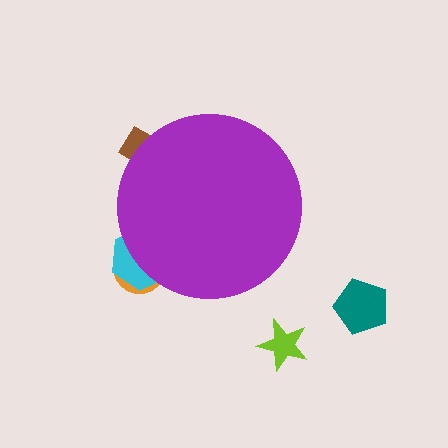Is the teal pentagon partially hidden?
No, the teal pentagon is fully visible.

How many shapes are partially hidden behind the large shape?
3 shapes are partially hidden.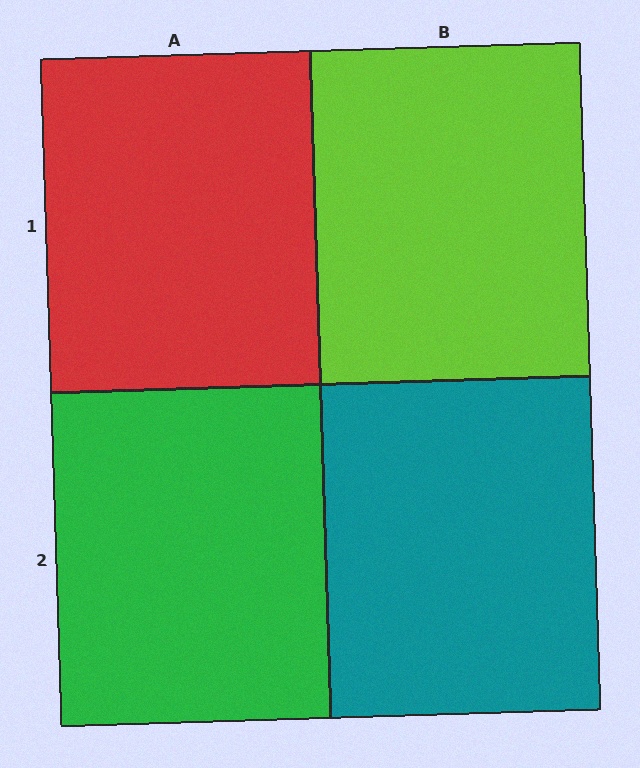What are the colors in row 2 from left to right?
Green, teal.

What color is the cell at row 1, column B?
Lime.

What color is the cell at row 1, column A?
Red.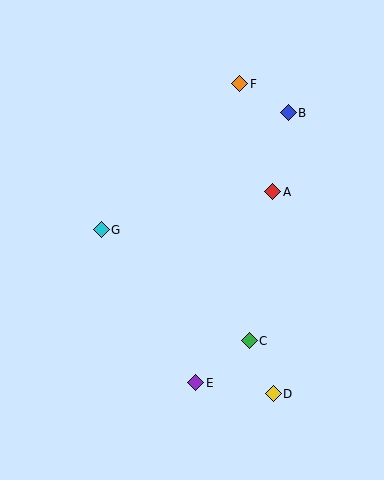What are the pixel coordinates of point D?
Point D is at (273, 394).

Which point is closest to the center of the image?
Point G at (101, 230) is closest to the center.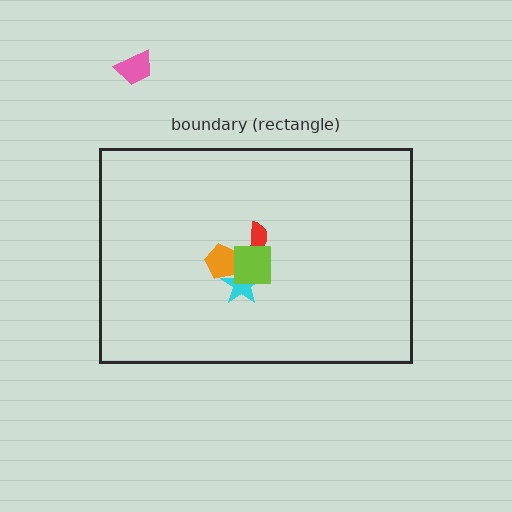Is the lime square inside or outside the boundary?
Inside.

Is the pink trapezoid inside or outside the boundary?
Outside.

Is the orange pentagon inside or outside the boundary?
Inside.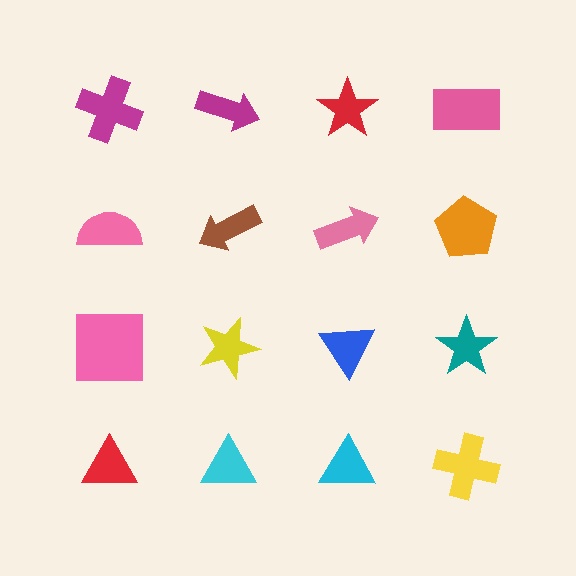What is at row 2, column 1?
A pink semicircle.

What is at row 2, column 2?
A brown arrow.